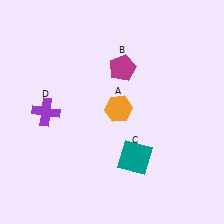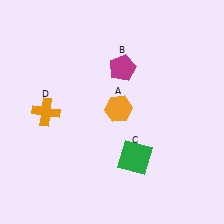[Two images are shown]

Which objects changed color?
C changed from teal to green. D changed from purple to orange.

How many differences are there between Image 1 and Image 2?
There are 2 differences between the two images.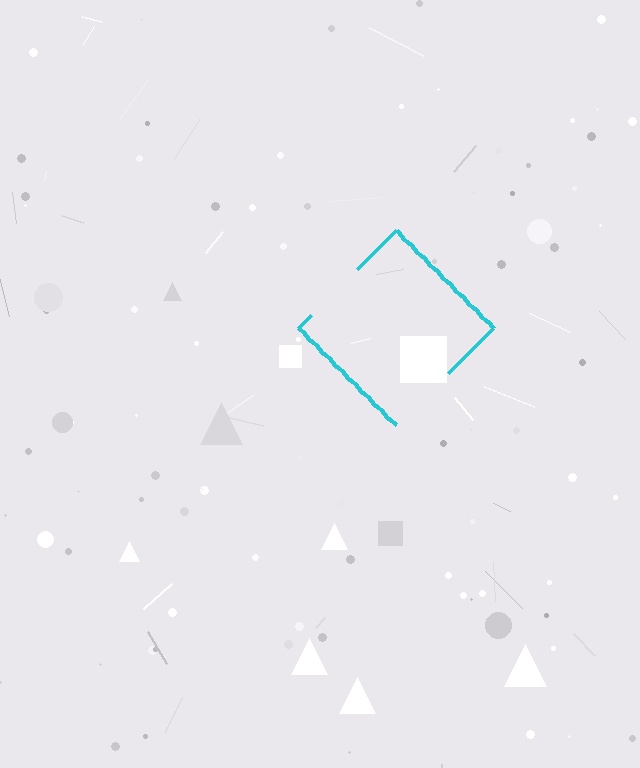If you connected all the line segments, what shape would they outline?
They would outline a diamond.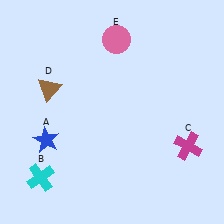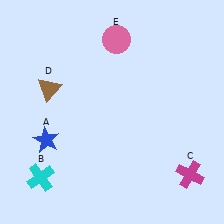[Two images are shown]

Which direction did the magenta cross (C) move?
The magenta cross (C) moved down.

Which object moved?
The magenta cross (C) moved down.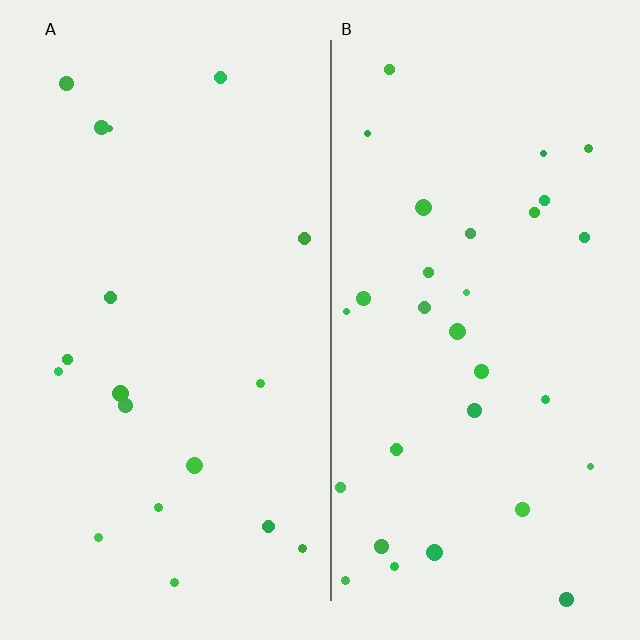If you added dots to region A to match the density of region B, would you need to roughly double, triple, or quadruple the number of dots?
Approximately double.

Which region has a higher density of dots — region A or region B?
B (the right).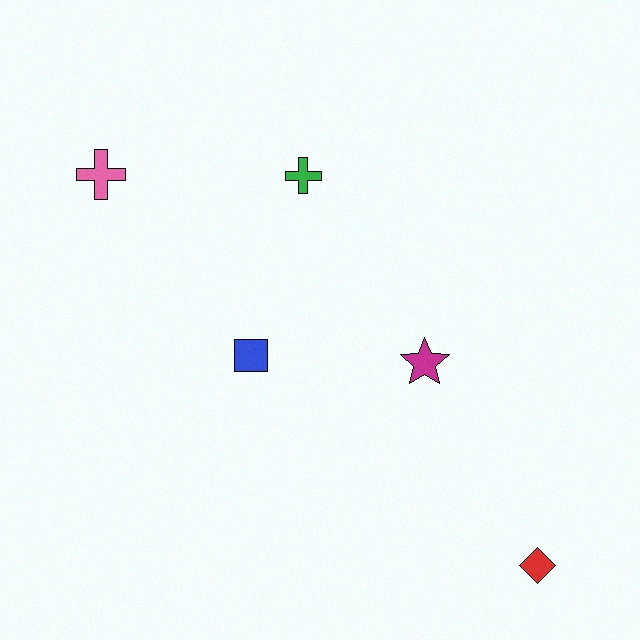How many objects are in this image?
There are 5 objects.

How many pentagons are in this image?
There are no pentagons.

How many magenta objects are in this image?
There is 1 magenta object.